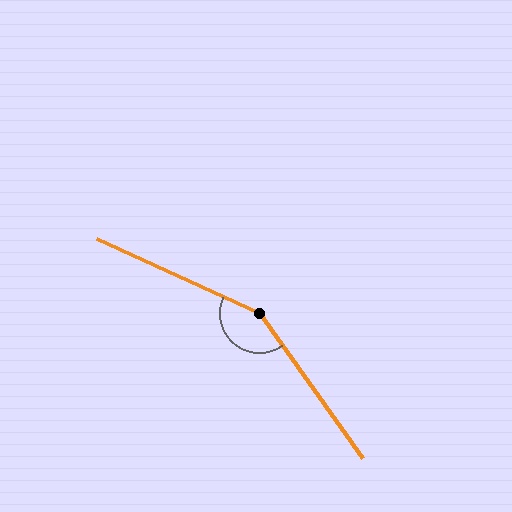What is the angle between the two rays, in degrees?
Approximately 150 degrees.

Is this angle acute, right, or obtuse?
It is obtuse.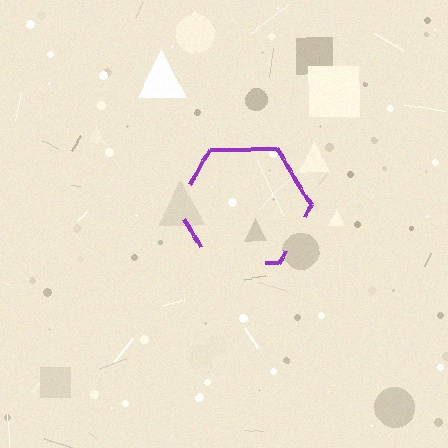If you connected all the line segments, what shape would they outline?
They would outline a hexagon.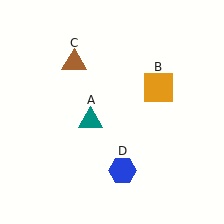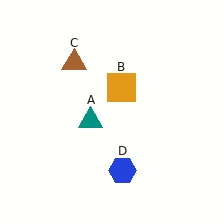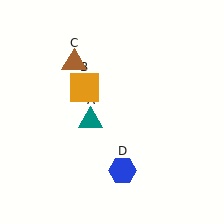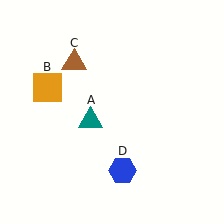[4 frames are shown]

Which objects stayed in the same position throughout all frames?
Teal triangle (object A) and brown triangle (object C) and blue hexagon (object D) remained stationary.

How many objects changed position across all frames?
1 object changed position: orange square (object B).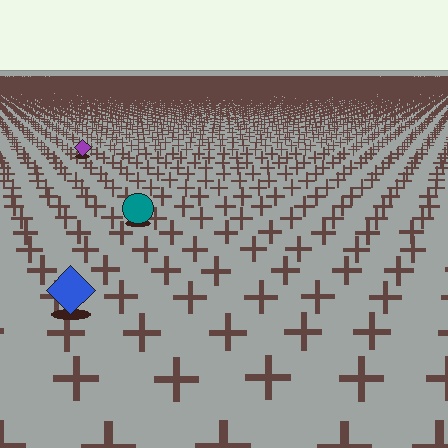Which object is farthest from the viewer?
The purple diamond is farthest from the viewer. It appears smaller and the ground texture around it is denser.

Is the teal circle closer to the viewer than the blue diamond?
No. The blue diamond is closer — you can tell from the texture gradient: the ground texture is coarser near it.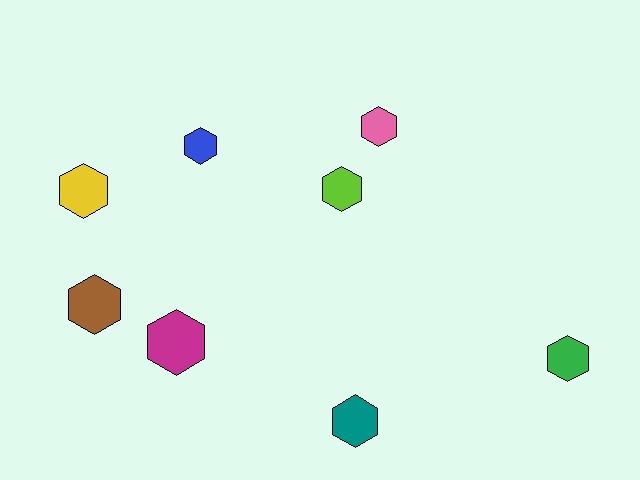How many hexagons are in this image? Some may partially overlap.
There are 8 hexagons.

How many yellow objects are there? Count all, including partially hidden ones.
There is 1 yellow object.